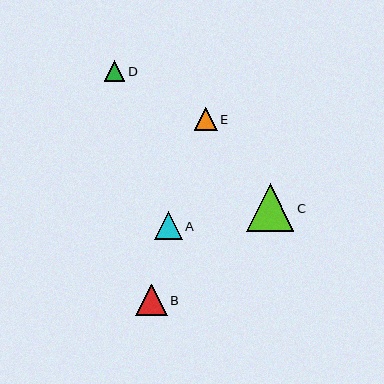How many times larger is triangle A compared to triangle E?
Triangle A is approximately 1.2 times the size of triangle E.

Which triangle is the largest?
Triangle C is the largest with a size of approximately 48 pixels.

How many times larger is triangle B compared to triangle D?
Triangle B is approximately 1.5 times the size of triangle D.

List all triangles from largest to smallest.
From largest to smallest: C, B, A, E, D.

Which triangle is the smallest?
Triangle D is the smallest with a size of approximately 20 pixels.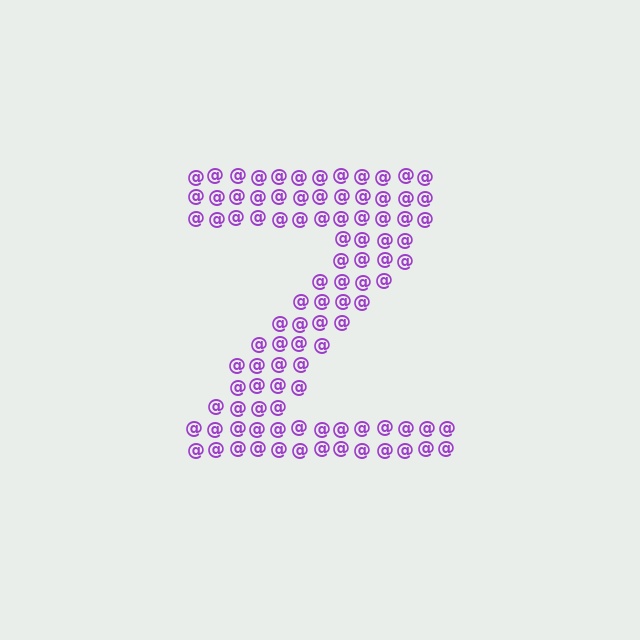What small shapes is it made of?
It is made of small at signs.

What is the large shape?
The large shape is the letter Z.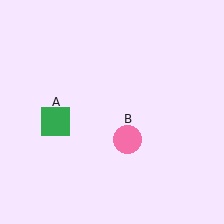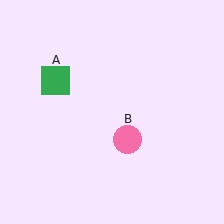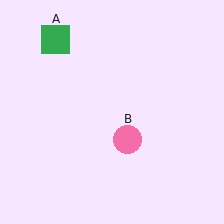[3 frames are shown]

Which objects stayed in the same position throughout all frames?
Pink circle (object B) remained stationary.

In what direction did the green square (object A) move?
The green square (object A) moved up.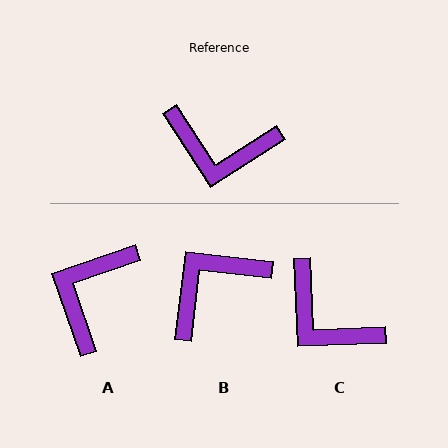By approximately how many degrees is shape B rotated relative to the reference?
Approximately 129 degrees clockwise.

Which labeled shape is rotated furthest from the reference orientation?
B, about 129 degrees away.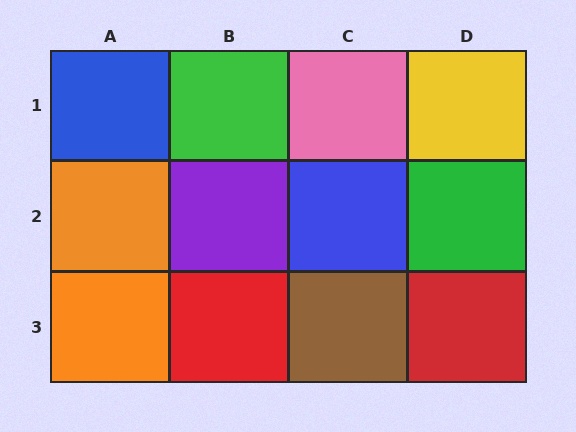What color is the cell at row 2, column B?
Purple.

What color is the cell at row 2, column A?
Orange.